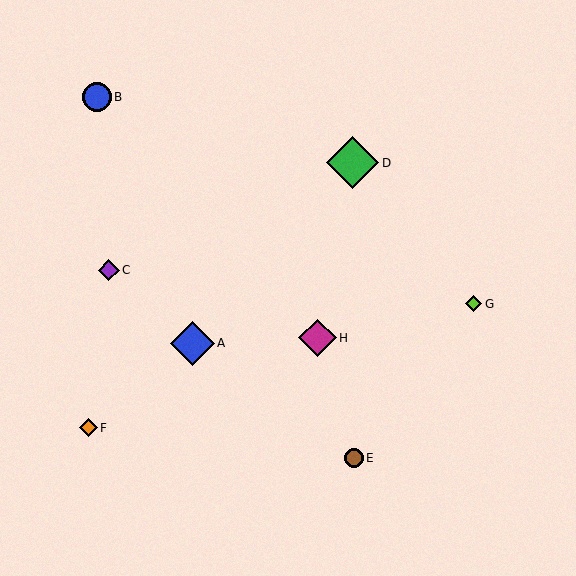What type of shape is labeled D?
Shape D is a green diamond.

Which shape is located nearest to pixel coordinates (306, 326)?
The magenta diamond (labeled H) at (318, 338) is nearest to that location.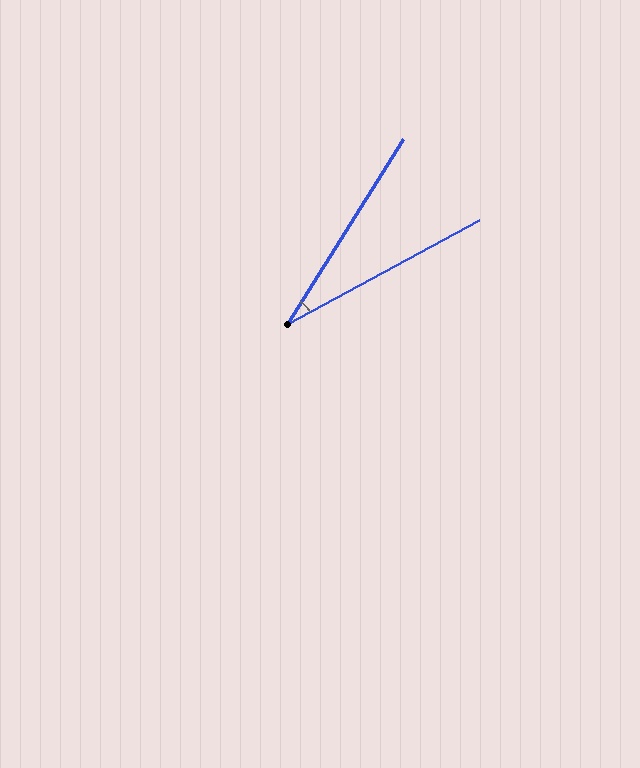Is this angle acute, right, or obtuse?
It is acute.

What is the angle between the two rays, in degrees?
Approximately 30 degrees.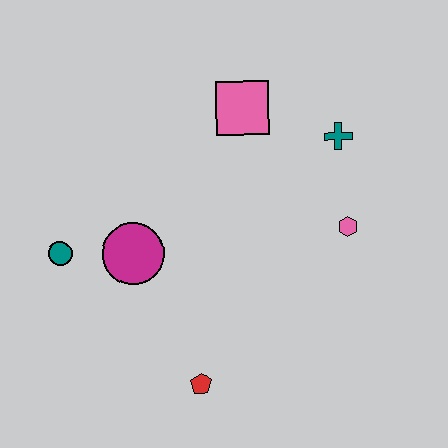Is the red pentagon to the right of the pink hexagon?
No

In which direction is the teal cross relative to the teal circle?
The teal cross is to the right of the teal circle.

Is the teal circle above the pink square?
No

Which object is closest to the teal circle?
The magenta circle is closest to the teal circle.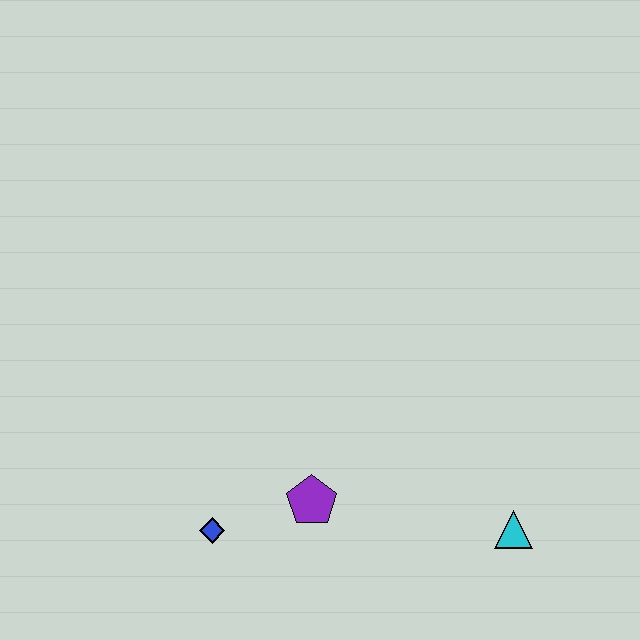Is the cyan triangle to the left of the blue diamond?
No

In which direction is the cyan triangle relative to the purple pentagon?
The cyan triangle is to the right of the purple pentagon.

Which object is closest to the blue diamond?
The purple pentagon is closest to the blue diamond.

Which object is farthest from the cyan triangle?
The blue diamond is farthest from the cyan triangle.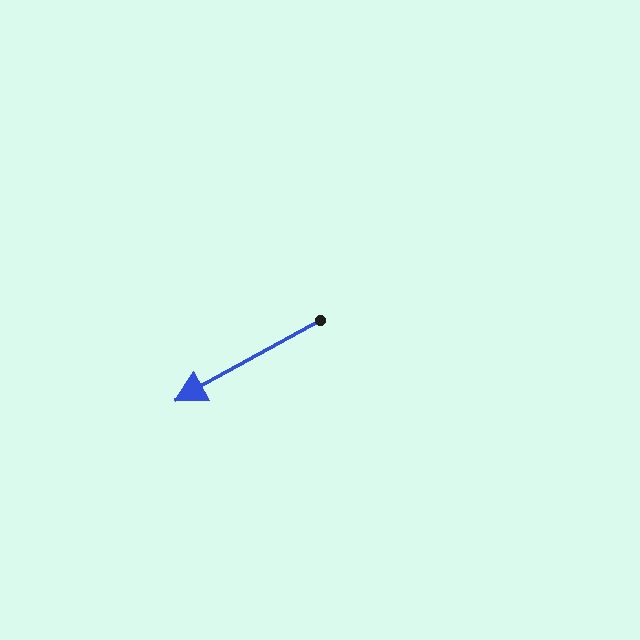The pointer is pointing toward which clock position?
Roughly 8 o'clock.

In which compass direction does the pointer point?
Southwest.